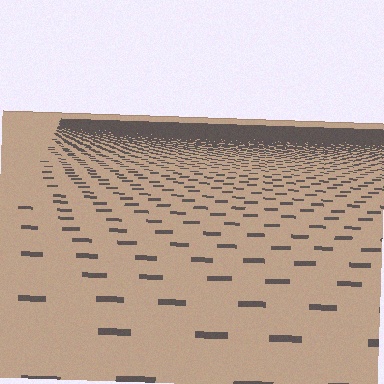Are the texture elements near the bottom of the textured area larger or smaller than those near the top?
Larger. Near the bottom, elements are closer to the viewer and appear at a bigger on-screen size.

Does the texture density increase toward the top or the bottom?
Density increases toward the top.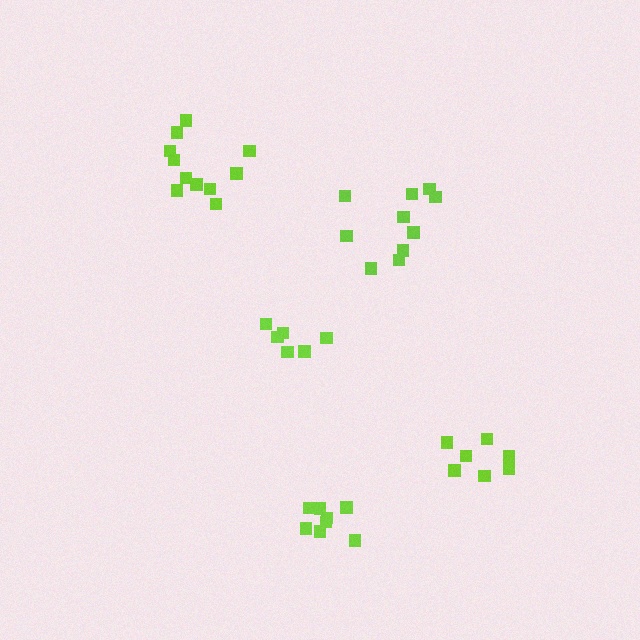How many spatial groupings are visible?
There are 5 spatial groupings.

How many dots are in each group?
Group 1: 7 dots, Group 2: 10 dots, Group 3: 8 dots, Group 4: 6 dots, Group 5: 11 dots (42 total).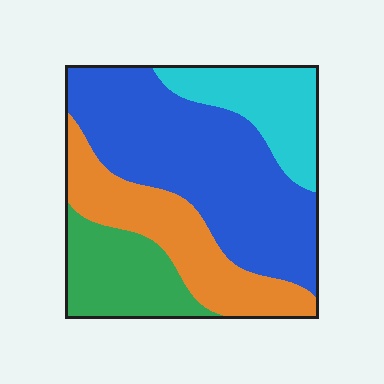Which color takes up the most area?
Blue, at roughly 45%.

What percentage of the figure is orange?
Orange covers about 25% of the figure.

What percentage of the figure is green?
Green takes up about one sixth (1/6) of the figure.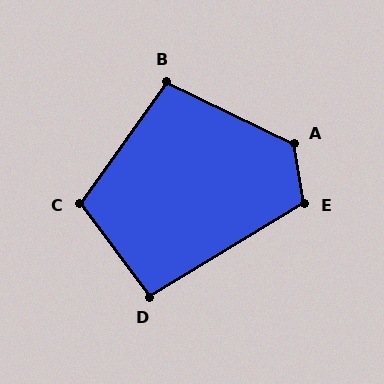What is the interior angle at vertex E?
Approximately 111 degrees (obtuse).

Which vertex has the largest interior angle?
A, at approximately 125 degrees.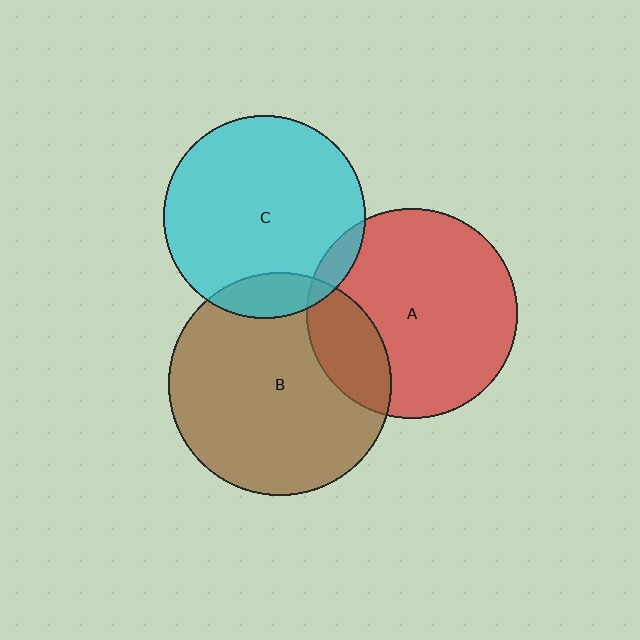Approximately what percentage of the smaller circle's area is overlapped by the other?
Approximately 15%.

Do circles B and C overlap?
Yes.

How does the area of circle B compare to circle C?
Approximately 1.2 times.